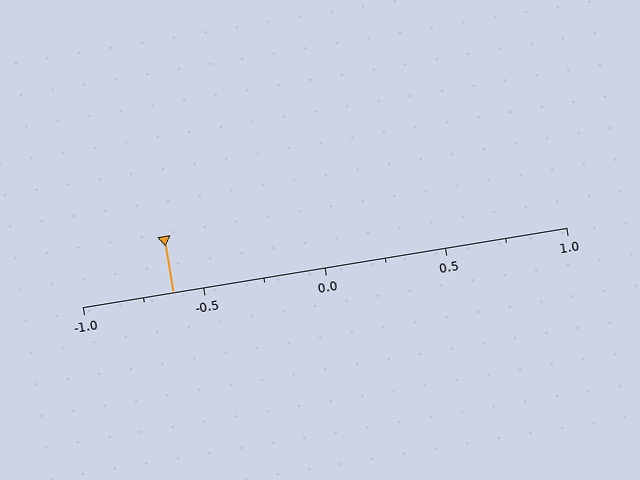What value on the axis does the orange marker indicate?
The marker indicates approximately -0.62.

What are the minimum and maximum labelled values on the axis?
The axis runs from -1.0 to 1.0.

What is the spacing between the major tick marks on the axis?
The major ticks are spaced 0.5 apart.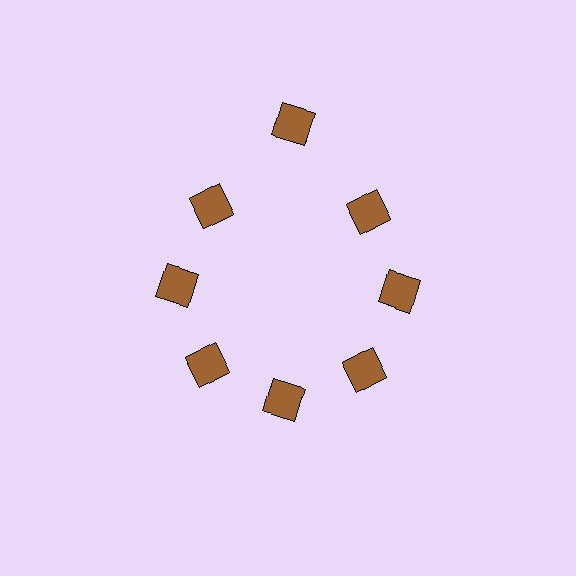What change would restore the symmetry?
The symmetry would be restored by moving it inward, back onto the ring so that all 8 diamonds sit at equal angles and equal distance from the center.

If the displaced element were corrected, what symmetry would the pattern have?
It would have 8-fold rotational symmetry — the pattern would map onto itself every 45 degrees.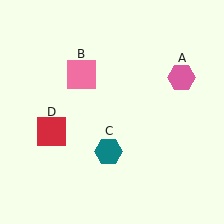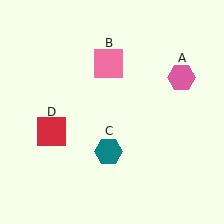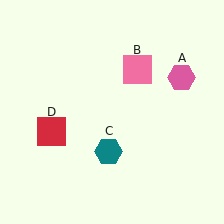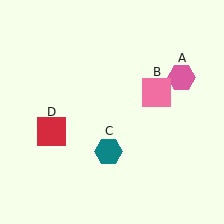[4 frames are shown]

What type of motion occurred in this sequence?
The pink square (object B) rotated clockwise around the center of the scene.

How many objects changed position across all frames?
1 object changed position: pink square (object B).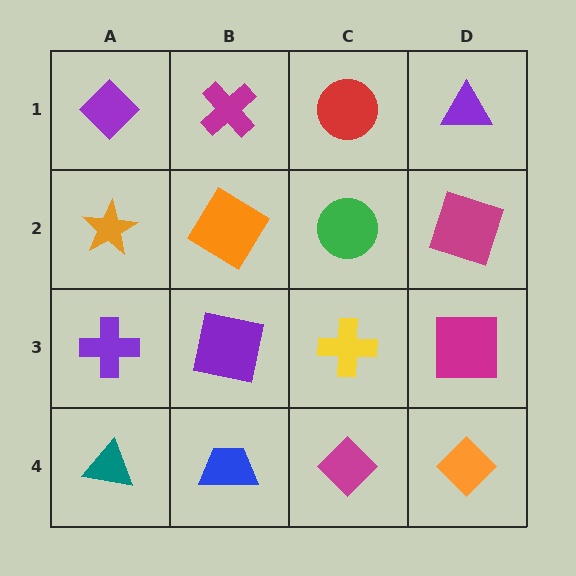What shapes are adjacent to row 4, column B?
A purple square (row 3, column B), a teal triangle (row 4, column A), a magenta diamond (row 4, column C).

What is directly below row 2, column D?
A magenta square.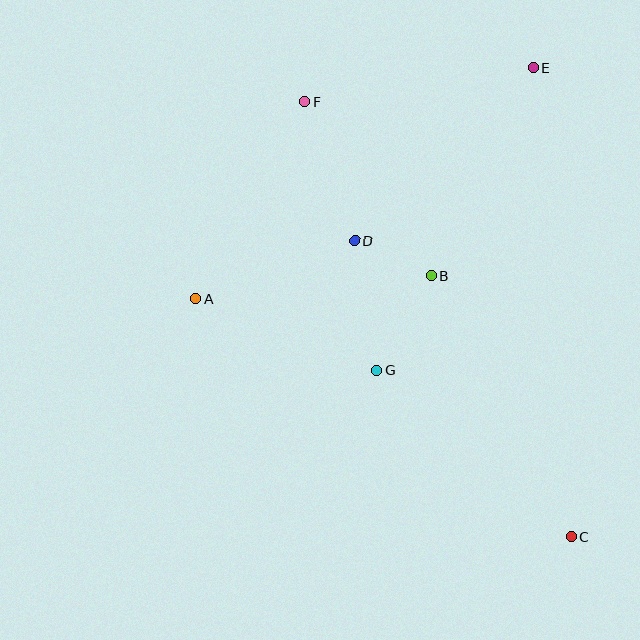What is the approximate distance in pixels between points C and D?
The distance between C and D is approximately 367 pixels.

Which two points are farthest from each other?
Points C and F are farthest from each other.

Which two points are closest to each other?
Points B and D are closest to each other.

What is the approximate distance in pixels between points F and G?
The distance between F and G is approximately 278 pixels.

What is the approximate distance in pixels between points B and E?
The distance between B and E is approximately 232 pixels.